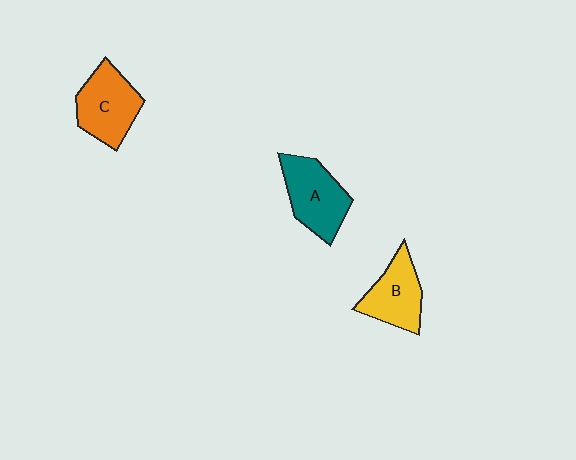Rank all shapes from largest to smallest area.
From largest to smallest: A (teal), C (orange), B (yellow).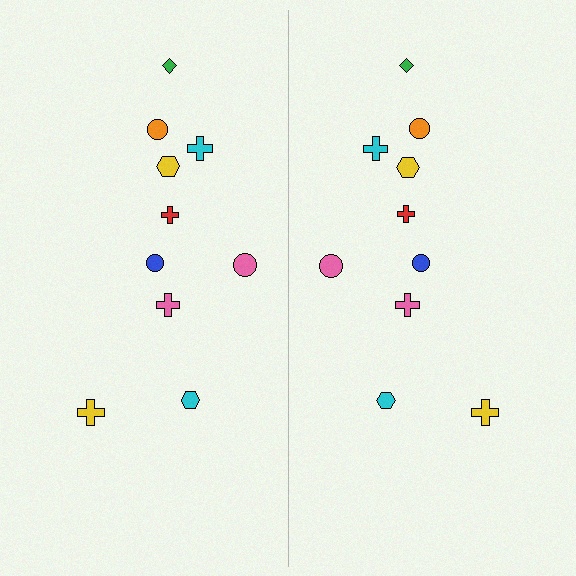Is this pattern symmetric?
Yes, this pattern has bilateral (reflection) symmetry.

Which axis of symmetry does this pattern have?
The pattern has a vertical axis of symmetry running through the center of the image.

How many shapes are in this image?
There are 20 shapes in this image.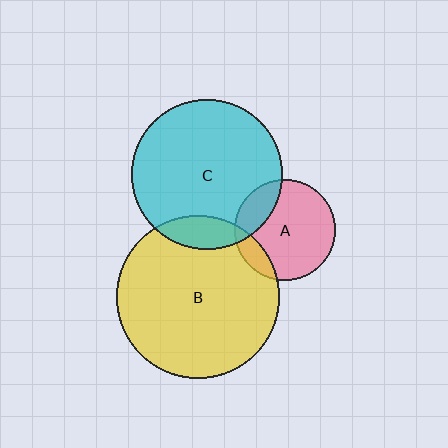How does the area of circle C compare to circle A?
Approximately 2.2 times.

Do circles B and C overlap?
Yes.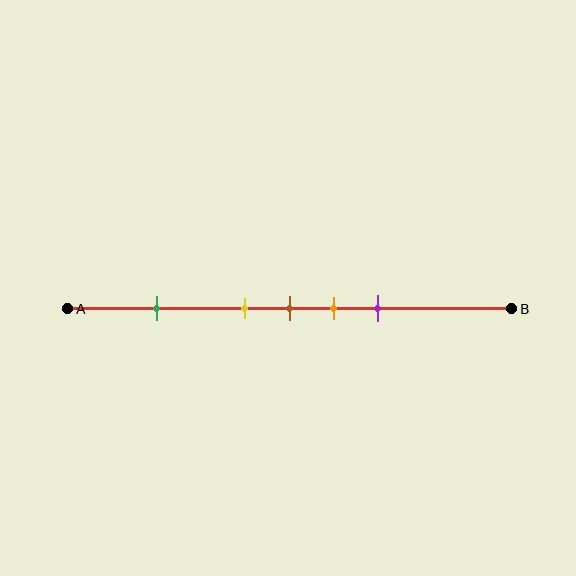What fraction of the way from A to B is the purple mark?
The purple mark is approximately 70% (0.7) of the way from A to B.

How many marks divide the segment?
There are 5 marks dividing the segment.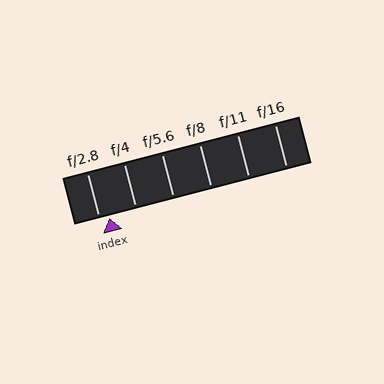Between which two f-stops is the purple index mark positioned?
The index mark is between f/2.8 and f/4.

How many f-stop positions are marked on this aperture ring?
There are 6 f-stop positions marked.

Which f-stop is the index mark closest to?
The index mark is closest to f/2.8.